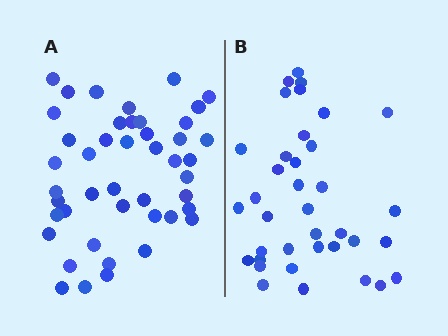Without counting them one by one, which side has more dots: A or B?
Region A (the left region) has more dots.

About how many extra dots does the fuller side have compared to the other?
Region A has roughly 8 or so more dots than region B.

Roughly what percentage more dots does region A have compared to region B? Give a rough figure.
About 20% more.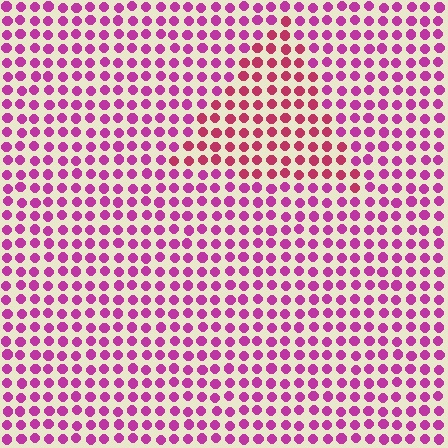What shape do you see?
I see a triangle.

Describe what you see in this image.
The image is filled with small magenta elements in a uniform arrangement. A triangle-shaped region is visible where the elements are tinted to a slightly different hue, forming a subtle color boundary.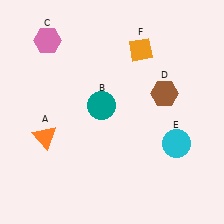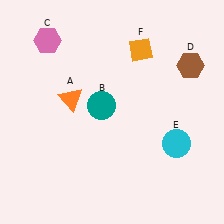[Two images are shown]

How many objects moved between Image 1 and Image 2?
2 objects moved between the two images.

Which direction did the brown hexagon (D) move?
The brown hexagon (D) moved up.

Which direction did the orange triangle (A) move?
The orange triangle (A) moved up.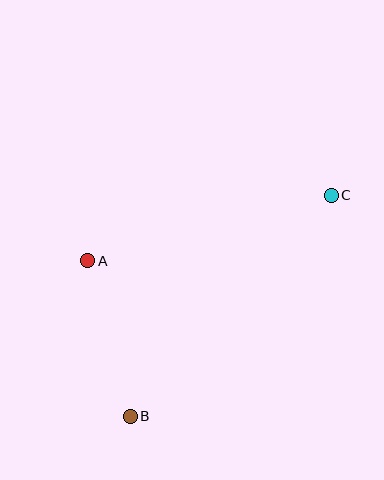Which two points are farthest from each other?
Points B and C are farthest from each other.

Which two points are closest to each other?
Points A and B are closest to each other.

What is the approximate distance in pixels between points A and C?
The distance between A and C is approximately 252 pixels.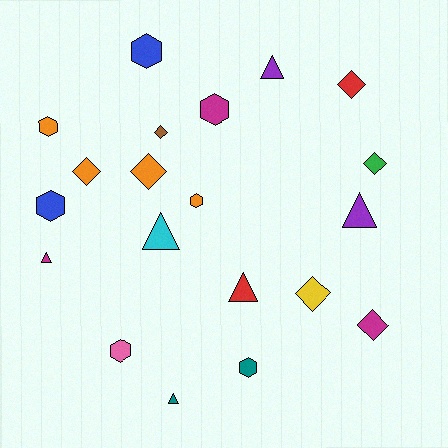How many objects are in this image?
There are 20 objects.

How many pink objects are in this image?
There is 1 pink object.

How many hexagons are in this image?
There are 7 hexagons.